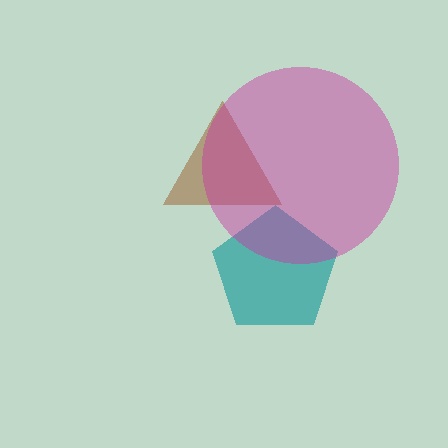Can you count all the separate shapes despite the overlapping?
Yes, there are 3 separate shapes.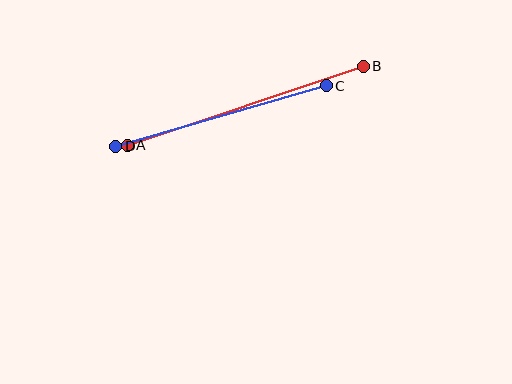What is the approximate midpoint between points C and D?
The midpoint is at approximately (221, 116) pixels.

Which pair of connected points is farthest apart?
Points A and B are farthest apart.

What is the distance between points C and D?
The distance is approximately 219 pixels.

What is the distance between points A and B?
The distance is approximately 248 pixels.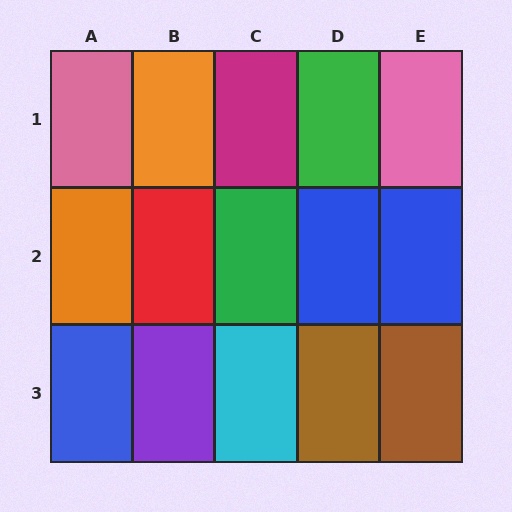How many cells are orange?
2 cells are orange.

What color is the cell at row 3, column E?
Brown.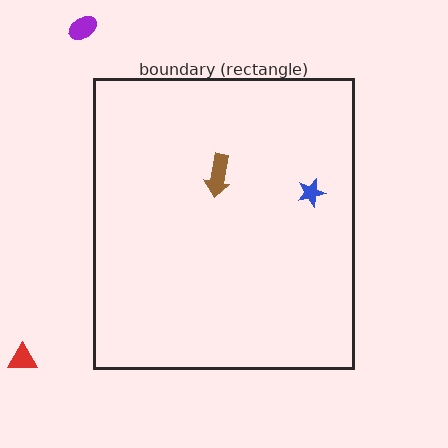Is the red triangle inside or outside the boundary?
Outside.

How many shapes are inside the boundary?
2 inside, 2 outside.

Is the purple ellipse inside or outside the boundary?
Outside.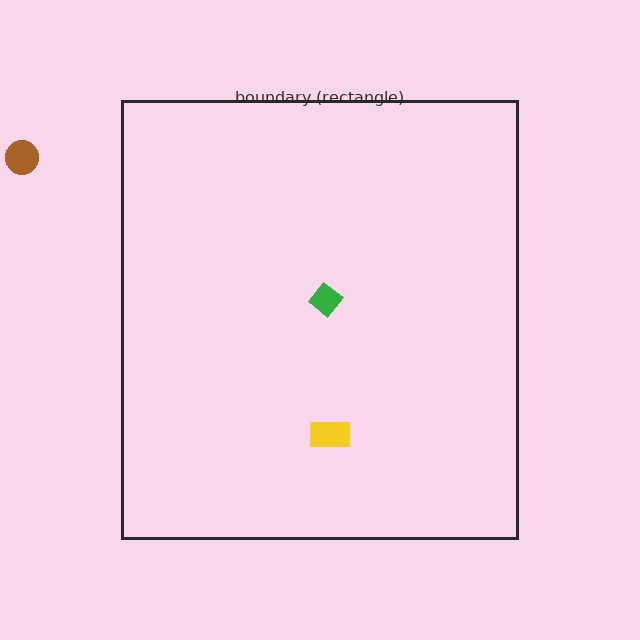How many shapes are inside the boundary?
2 inside, 1 outside.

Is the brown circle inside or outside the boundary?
Outside.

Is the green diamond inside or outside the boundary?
Inside.